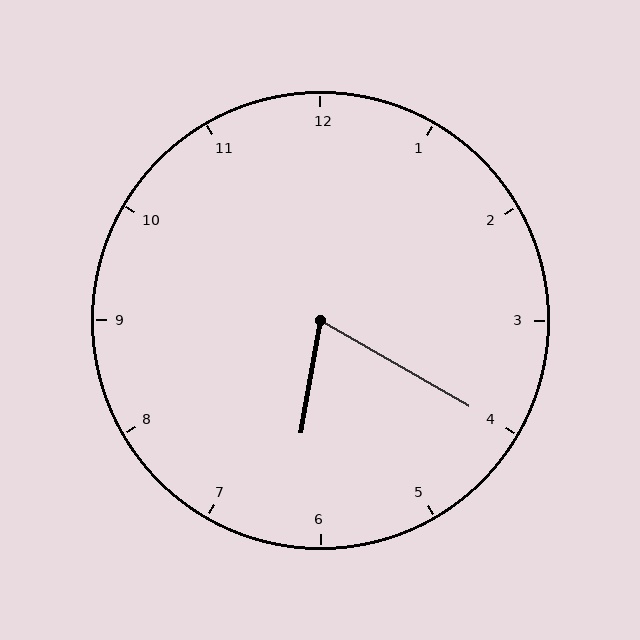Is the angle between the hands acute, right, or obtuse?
It is acute.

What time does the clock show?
6:20.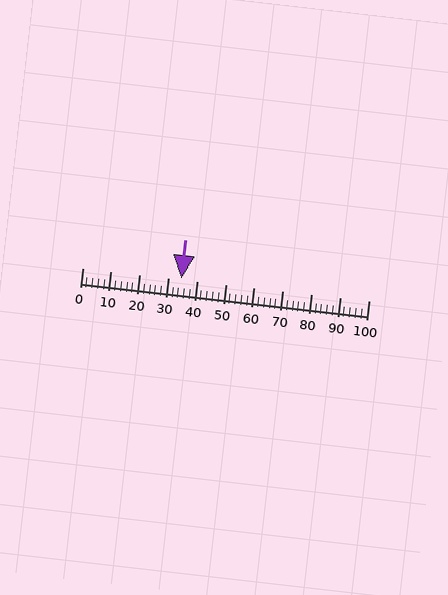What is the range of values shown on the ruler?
The ruler shows values from 0 to 100.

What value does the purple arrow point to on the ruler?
The purple arrow points to approximately 35.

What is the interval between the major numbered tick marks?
The major tick marks are spaced 10 units apart.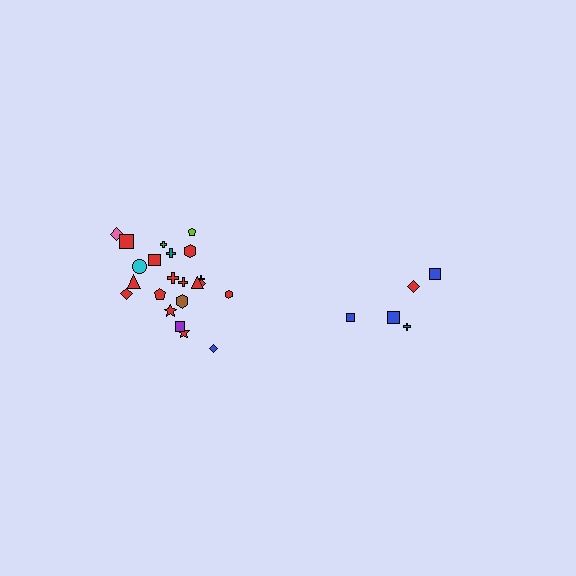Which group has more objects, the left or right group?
The left group.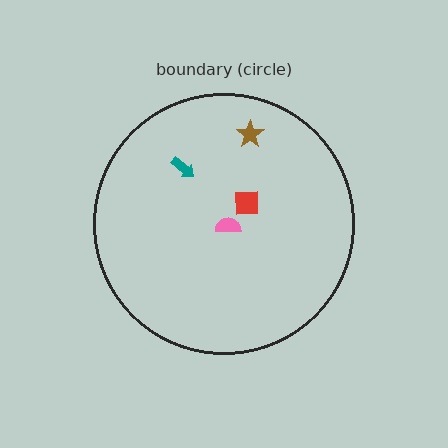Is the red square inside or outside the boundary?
Inside.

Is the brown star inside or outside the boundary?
Inside.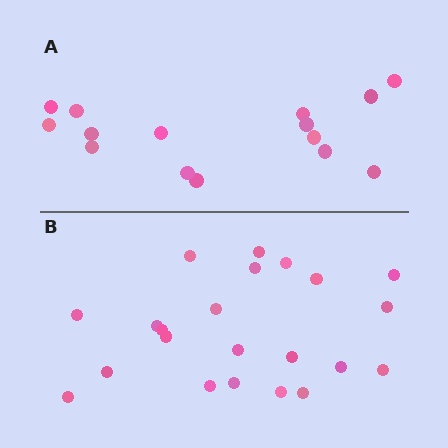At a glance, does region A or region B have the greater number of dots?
Region B (the bottom region) has more dots.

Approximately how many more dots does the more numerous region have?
Region B has roughly 8 or so more dots than region A.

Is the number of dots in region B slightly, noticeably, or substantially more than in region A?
Region B has substantially more. The ratio is roughly 1.5 to 1.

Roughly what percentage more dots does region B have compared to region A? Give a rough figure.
About 45% more.